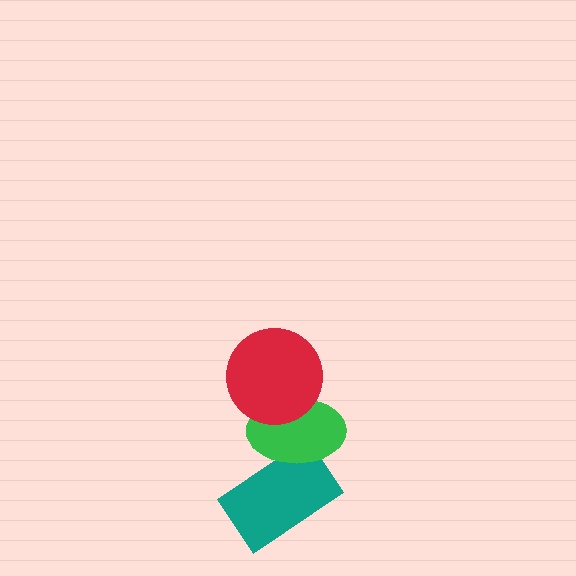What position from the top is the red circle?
The red circle is 1st from the top.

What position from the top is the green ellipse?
The green ellipse is 2nd from the top.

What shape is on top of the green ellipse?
The red circle is on top of the green ellipse.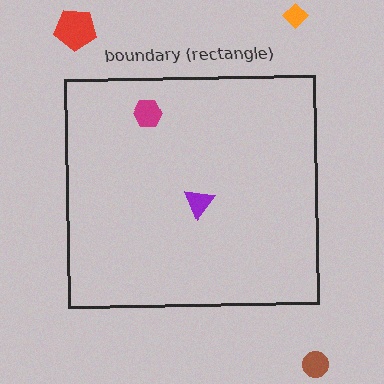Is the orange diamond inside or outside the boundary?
Outside.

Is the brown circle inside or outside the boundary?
Outside.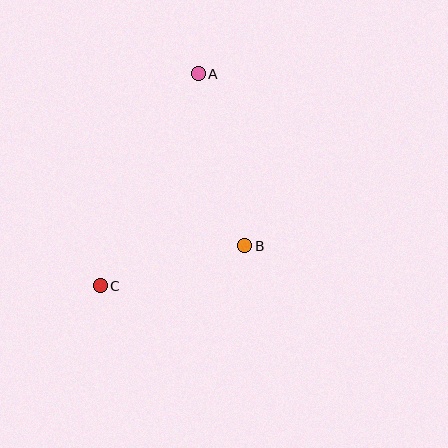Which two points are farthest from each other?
Points A and C are farthest from each other.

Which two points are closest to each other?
Points B and C are closest to each other.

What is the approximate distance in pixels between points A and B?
The distance between A and B is approximately 178 pixels.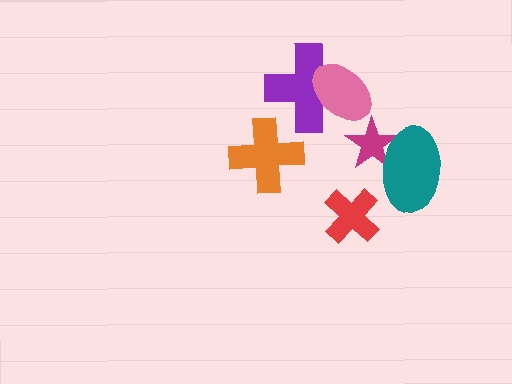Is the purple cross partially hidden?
Yes, it is partially covered by another shape.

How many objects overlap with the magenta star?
1 object overlaps with the magenta star.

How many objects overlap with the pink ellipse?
1 object overlaps with the pink ellipse.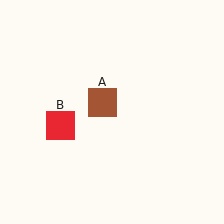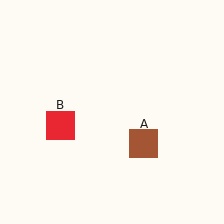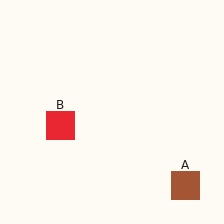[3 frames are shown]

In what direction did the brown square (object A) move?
The brown square (object A) moved down and to the right.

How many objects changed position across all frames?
1 object changed position: brown square (object A).